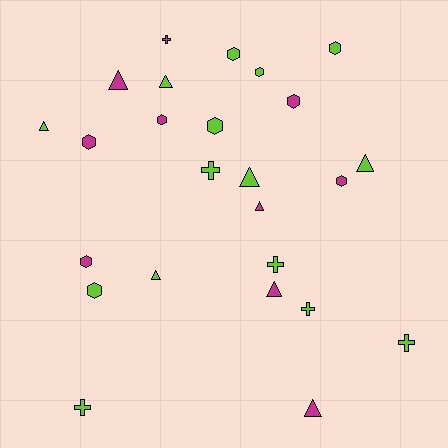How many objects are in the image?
There are 25 objects.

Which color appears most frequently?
Lime, with 15 objects.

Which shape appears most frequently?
Hexagon, with 10 objects.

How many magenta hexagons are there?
There are 5 magenta hexagons.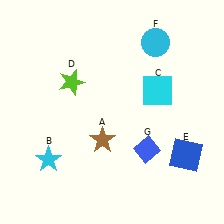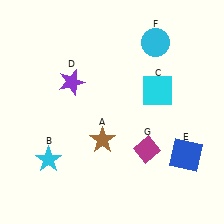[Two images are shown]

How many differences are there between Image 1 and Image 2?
There are 2 differences between the two images.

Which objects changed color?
D changed from lime to purple. G changed from blue to magenta.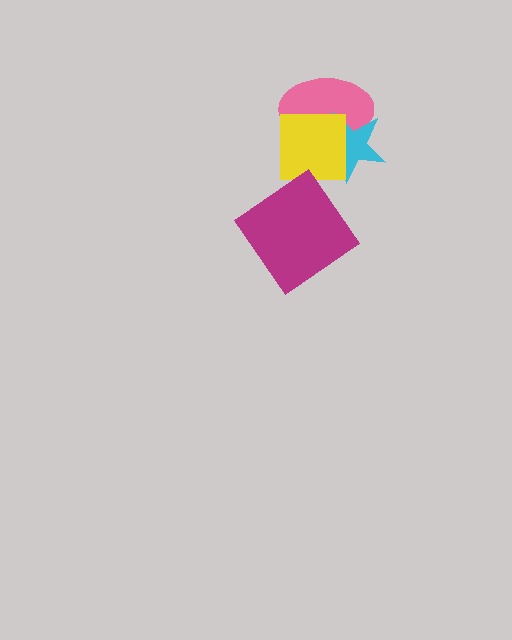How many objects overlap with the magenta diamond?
0 objects overlap with the magenta diamond.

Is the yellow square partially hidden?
No, no other shape covers it.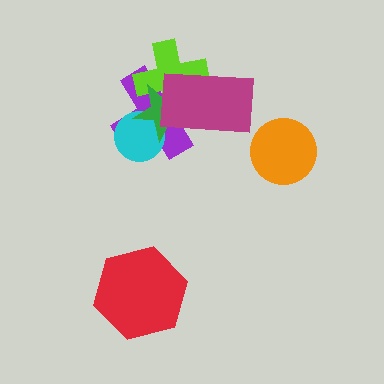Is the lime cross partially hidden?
Yes, it is partially covered by another shape.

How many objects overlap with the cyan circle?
2 objects overlap with the cyan circle.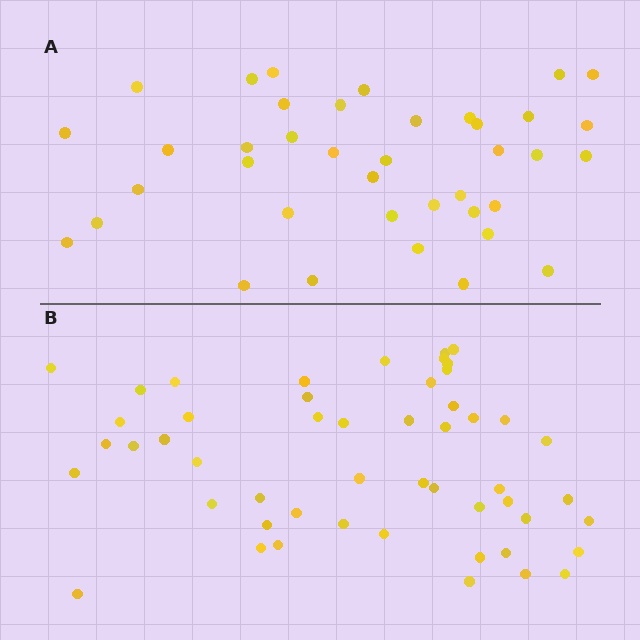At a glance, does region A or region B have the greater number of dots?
Region B (the bottom region) has more dots.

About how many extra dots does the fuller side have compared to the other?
Region B has roughly 12 or so more dots than region A.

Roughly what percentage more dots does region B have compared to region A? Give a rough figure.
About 30% more.